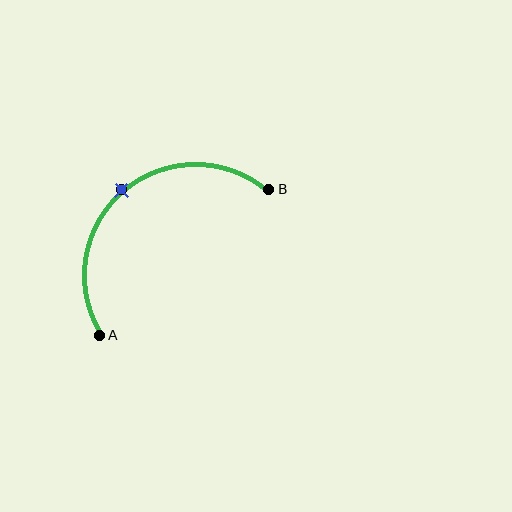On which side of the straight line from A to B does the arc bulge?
The arc bulges above and to the left of the straight line connecting A and B.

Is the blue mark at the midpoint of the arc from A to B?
Yes. The blue mark lies on the arc at equal arc-length from both A and B — it is the arc midpoint.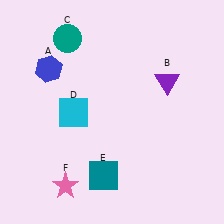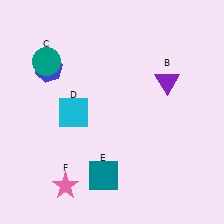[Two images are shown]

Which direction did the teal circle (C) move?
The teal circle (C) moved down.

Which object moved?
The teal circle (C) moved down.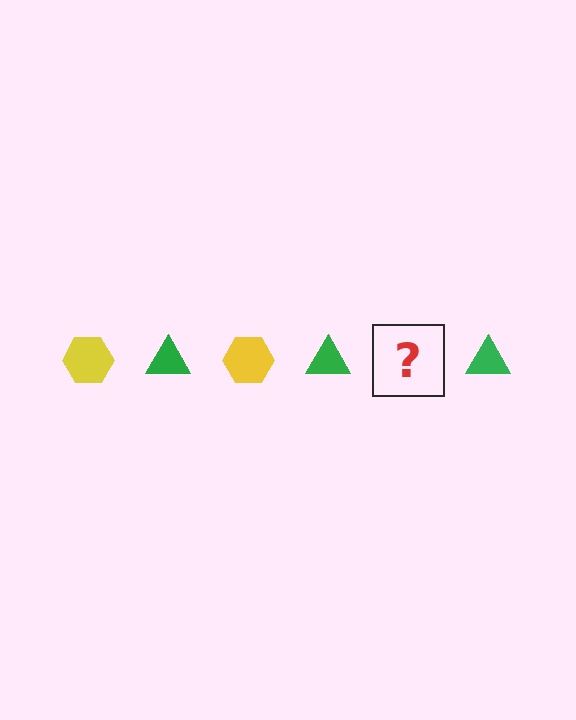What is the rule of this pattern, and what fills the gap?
The rule is that the pattern alternates between yellow hexagon and green triangle. The gap should be filled with a yellow hexagon.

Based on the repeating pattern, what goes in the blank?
The blank should be a yellow hexagon.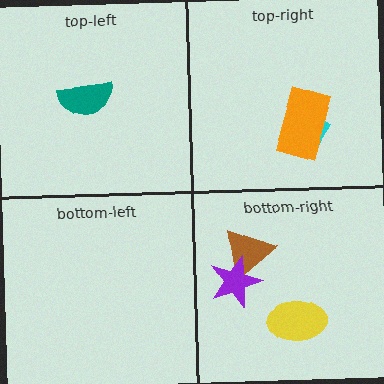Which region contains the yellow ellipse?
The bottom-right region.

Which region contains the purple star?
The bottom-right region.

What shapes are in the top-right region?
The cyan diamond, the orange rectangle.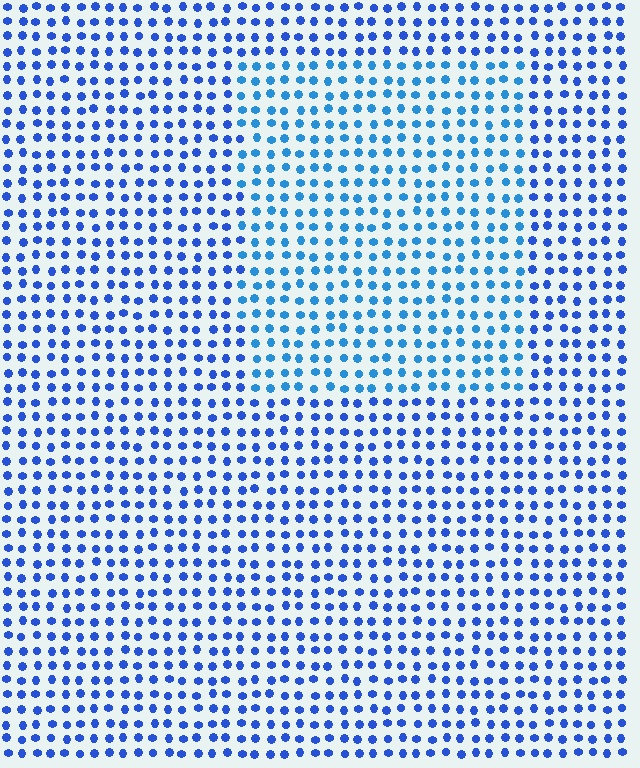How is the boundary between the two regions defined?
The boundary is defined purely by a slight shift in hue (about 22 degrees). Spacing, size, and orientation are identical on both sides.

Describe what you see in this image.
The image is filled with small blue elements in a uniform arrangement. A rectangle-shaped region is visible where the elements are tinted to a slightly different hue, forming a subtle color boundary.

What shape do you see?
I see a rectangle.